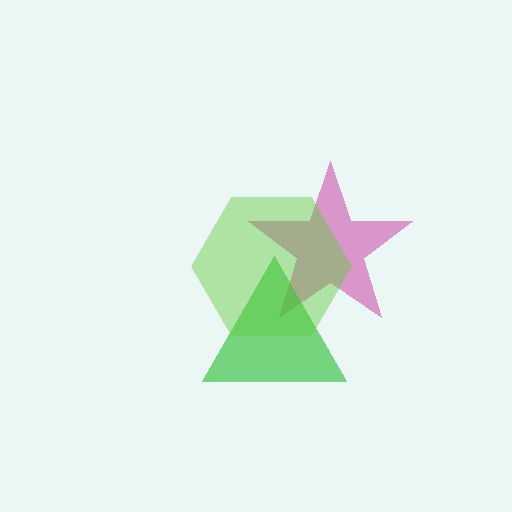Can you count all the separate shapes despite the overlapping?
Yes, there are 3 separate shapes.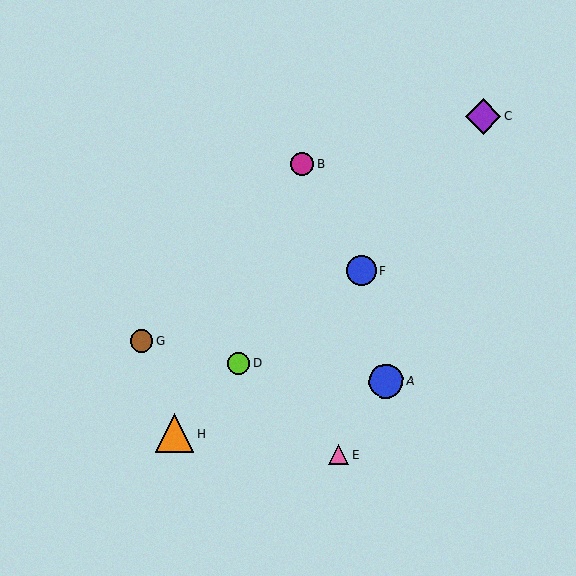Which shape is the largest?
The orange triangle (labeled H) is the largest.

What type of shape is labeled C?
Shape C is a purple diamond.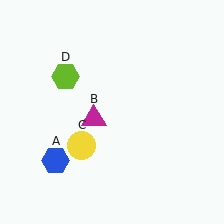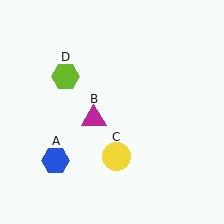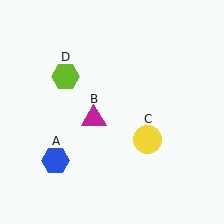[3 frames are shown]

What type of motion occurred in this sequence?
The yellow circle (object C) rotated counterclockwise around the center of the scene.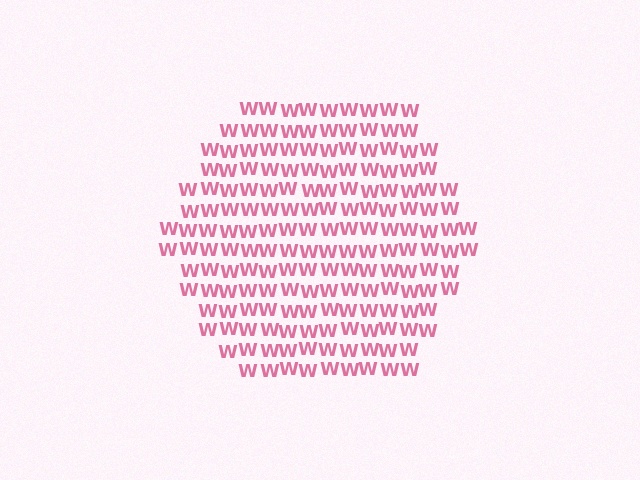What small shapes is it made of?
It is made of small letter W's.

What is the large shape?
The large shape is a hexagon.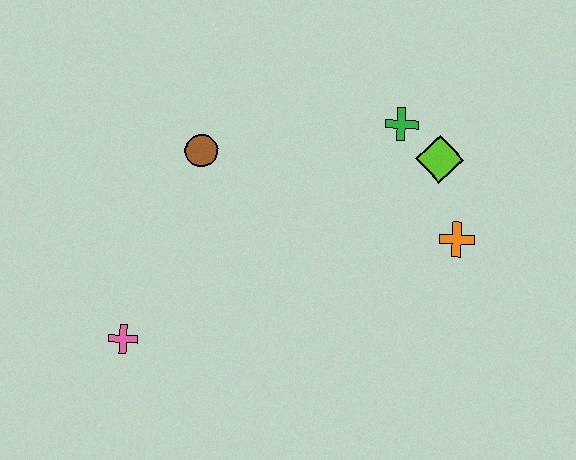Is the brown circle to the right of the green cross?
No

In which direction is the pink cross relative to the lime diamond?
The pink cross is to the left of the lime diamond.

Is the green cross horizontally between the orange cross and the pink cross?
Yes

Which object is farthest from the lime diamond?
The pink cross is farthest from the lime diamond.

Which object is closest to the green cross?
The lime diamond is closest to the green cross.